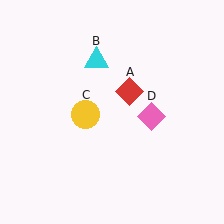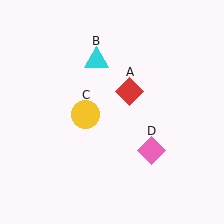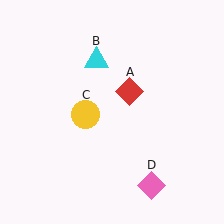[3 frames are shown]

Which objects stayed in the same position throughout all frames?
Red diamond (object A) and cyan triangle (object B) and yellow circle (object C) remained stationary.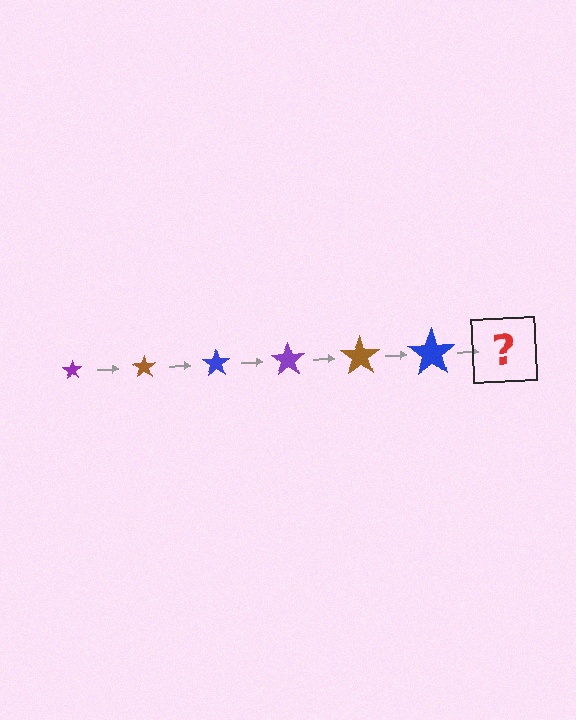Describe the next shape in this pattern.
It should be a purple star, larger than the previous one.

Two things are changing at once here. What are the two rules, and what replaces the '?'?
The two rules are that the star grows larger each step and the color cycles through purple, brown, and blue. The '?' should be a purple star, larger than the previous one.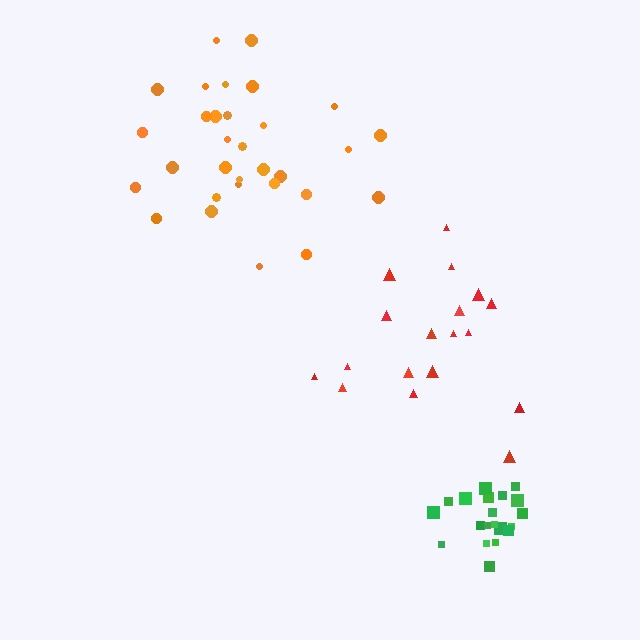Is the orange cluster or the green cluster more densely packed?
Green.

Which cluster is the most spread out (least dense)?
Red.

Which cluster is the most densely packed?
Green.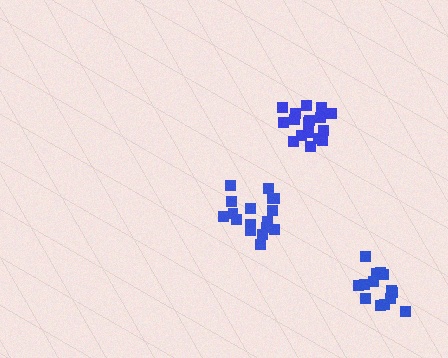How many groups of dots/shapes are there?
There are 3 groups.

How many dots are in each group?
Group 1: 17 dots, Group 2: 14 dots, Group 3: 17 dots (48 total).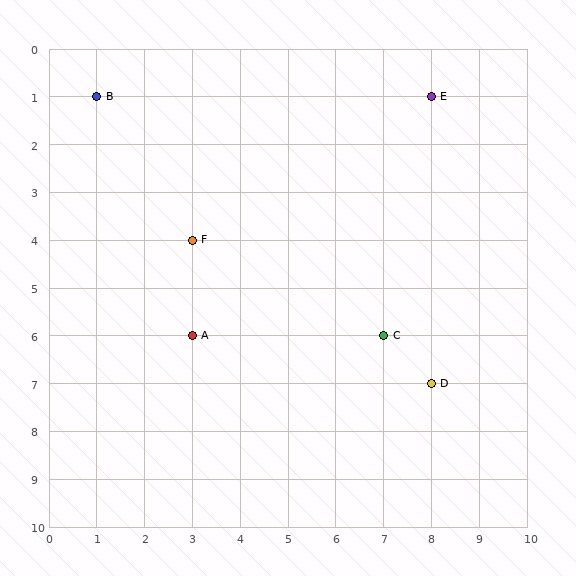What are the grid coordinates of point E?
Point E is at grid coordinates (8, 1).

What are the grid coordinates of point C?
Point C is at grid coordinates (7, 6).